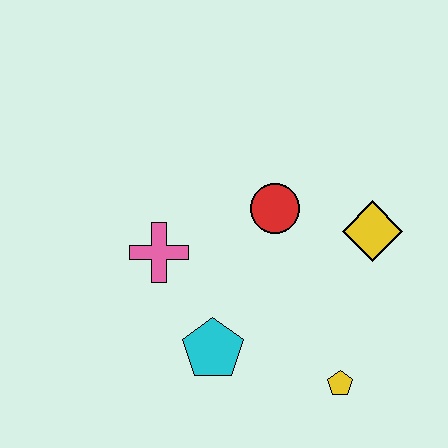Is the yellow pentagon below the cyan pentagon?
Yes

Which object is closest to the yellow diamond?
The red circle is closest to the yellow diamond.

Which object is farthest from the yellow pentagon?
The pink cross is farthest from the yellow pentagon.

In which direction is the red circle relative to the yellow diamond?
The red circle is to the left of the yellow diamond.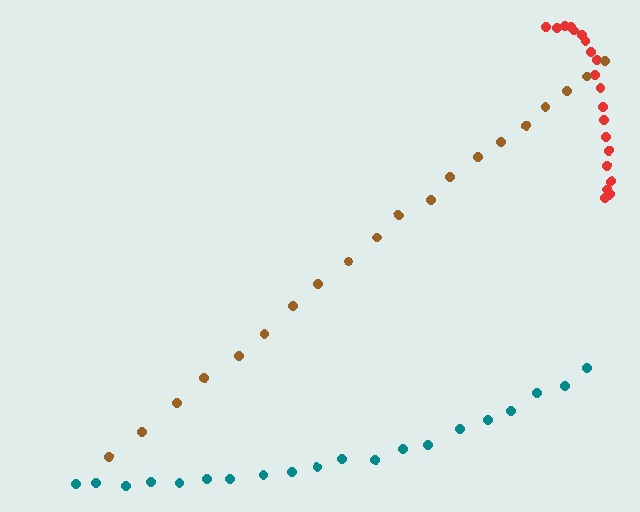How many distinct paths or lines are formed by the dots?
There are 3 distinct paths.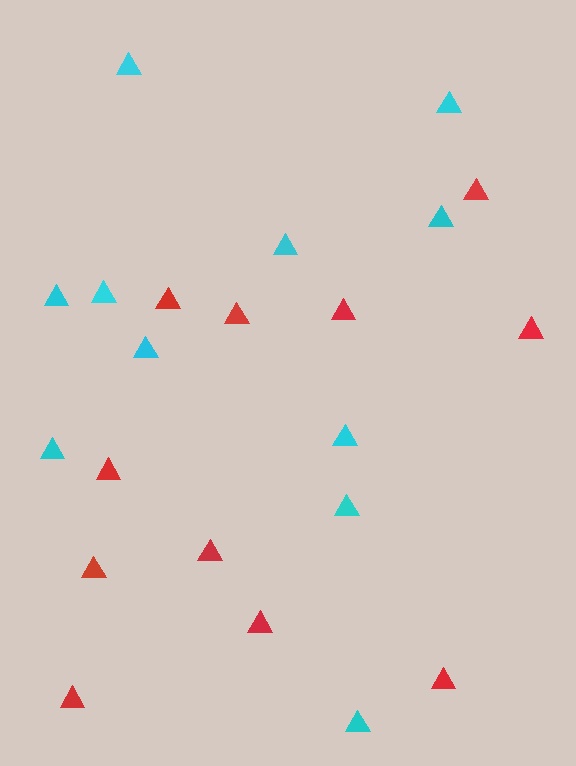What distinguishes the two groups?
There are 2 groups: one group of red triangles (11) and one group of cyan triangles (11).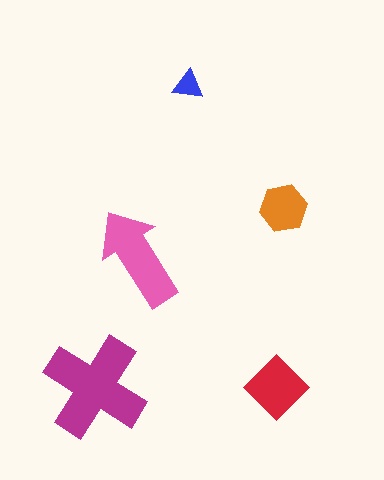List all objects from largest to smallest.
The magenta cross, the pink arrow, the red diamond, the orange hexagon, the blue triangle.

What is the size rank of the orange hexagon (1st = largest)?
4th.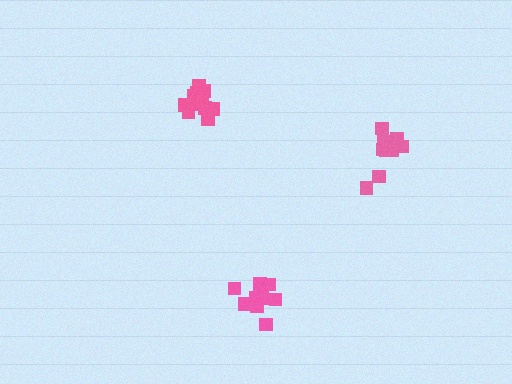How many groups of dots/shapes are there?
There are 3 groups.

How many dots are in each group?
Group 1: 10 dots, Group 2: 11 dots, Group 3: 11 dots (32 total).